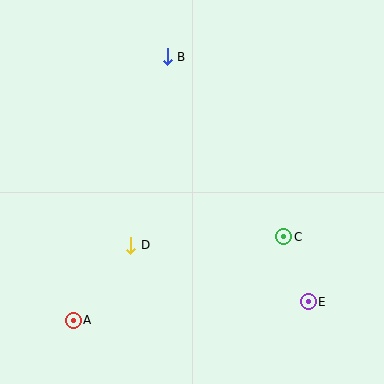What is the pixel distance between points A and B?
The distance between A and B is 280 pixels.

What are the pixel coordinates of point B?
Point B is at (167, 57).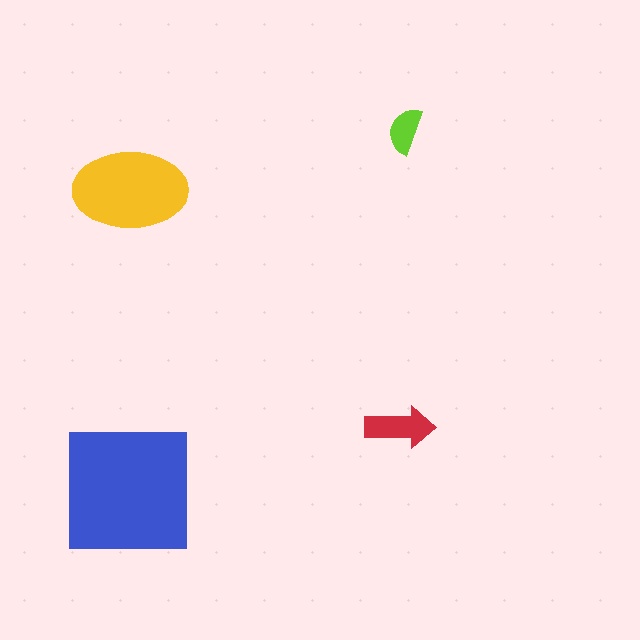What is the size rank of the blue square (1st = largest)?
1st.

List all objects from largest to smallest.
The blue square, the yellow ellipse, the red arrow, the lime semicircle.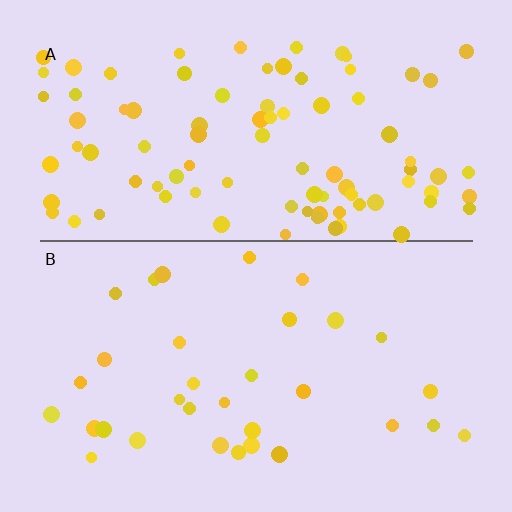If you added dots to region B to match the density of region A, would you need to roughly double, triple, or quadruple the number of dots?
Approximately triple.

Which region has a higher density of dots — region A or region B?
A (the top).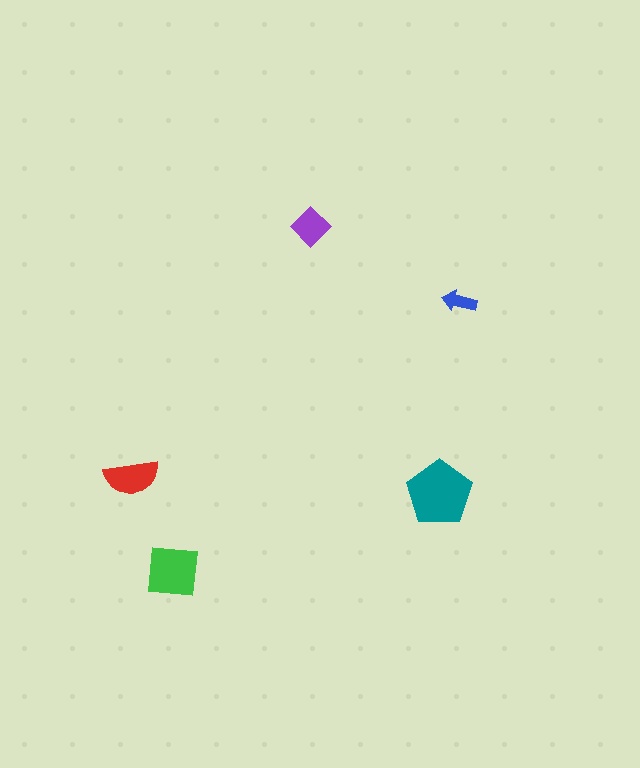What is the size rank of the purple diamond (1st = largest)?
4th.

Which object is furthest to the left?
The red semicircle is leftmost.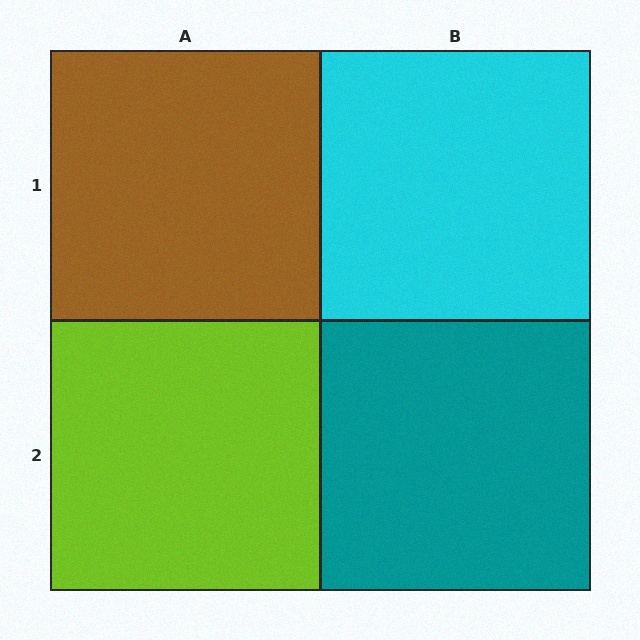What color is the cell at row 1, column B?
Cyan.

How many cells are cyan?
1 cell is cyan.